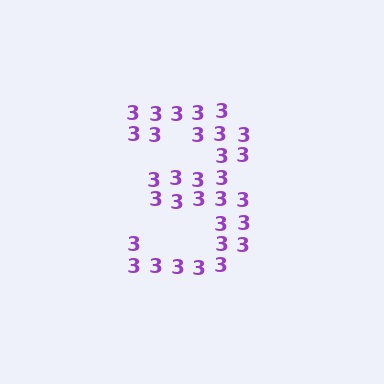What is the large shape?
The large shape is the digit 3.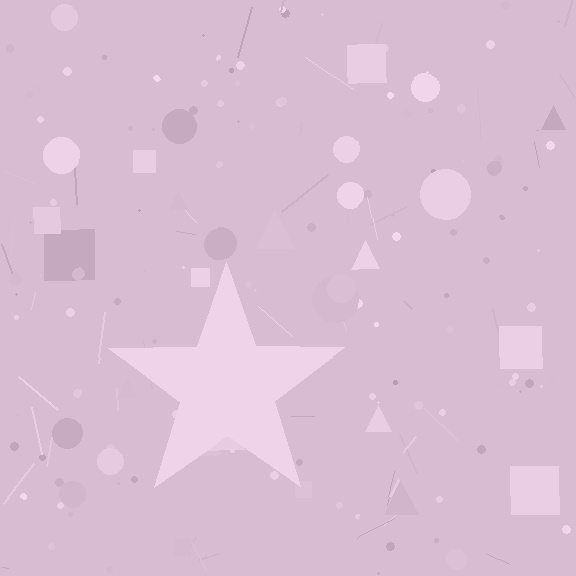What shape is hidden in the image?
A star is hidden in the image.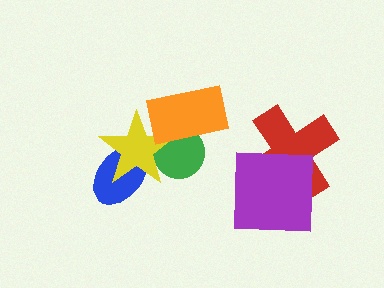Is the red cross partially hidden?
Yes, it is partially covered by another shape.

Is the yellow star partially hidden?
Yes, it is partially covered by another shape.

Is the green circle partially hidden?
Yes, it is partially covered by another shape.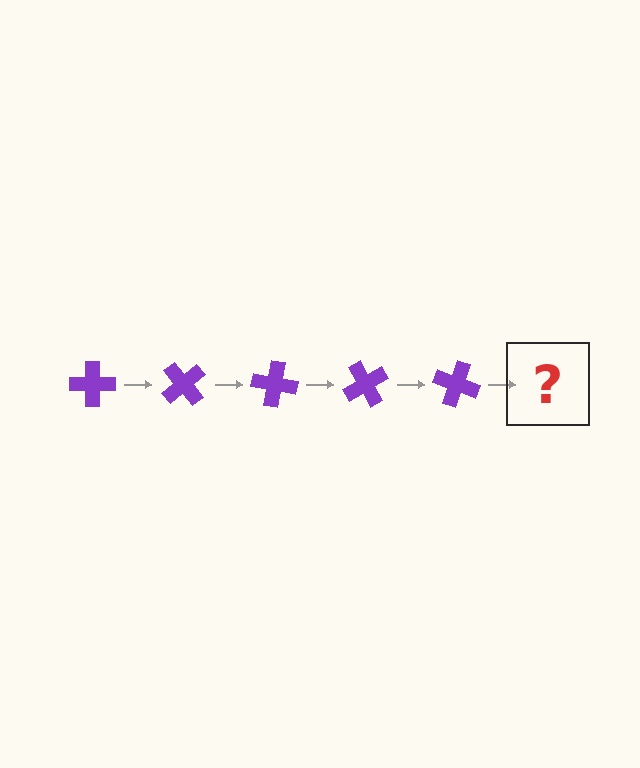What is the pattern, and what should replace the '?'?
The pattern is that the cross rotates 50 degrees each step. The '?' should be a purple cross rotated 250 degrees.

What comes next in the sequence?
The next element should be a purple cross rotated 250 degrees.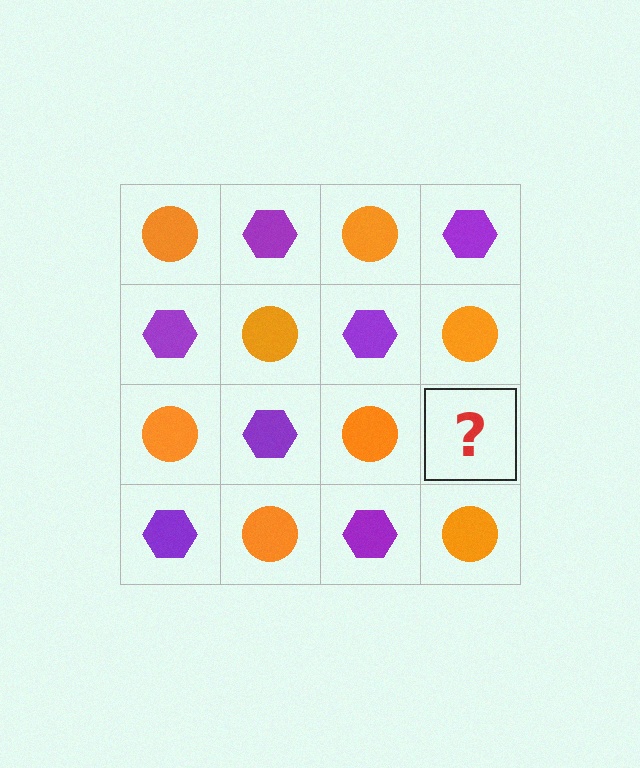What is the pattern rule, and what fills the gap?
The rule is that it alternates orange circle and purple hexagon in a checkerboard pattern. The gap should be filled with a purple hexagon.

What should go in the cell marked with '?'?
The missing cell should contain a purple hexagon.